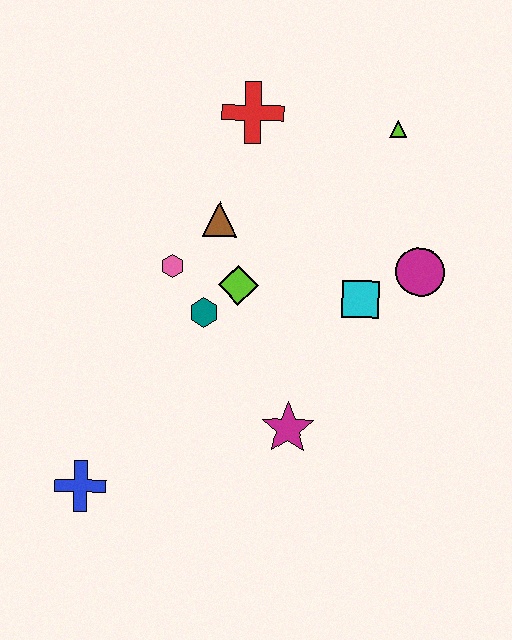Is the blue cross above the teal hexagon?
No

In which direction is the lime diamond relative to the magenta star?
The lime diamond is above the magenta star.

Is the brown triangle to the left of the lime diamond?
Yes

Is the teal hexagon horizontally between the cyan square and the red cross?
No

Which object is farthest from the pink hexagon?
The lime triangle is farthest from the pink hexagon.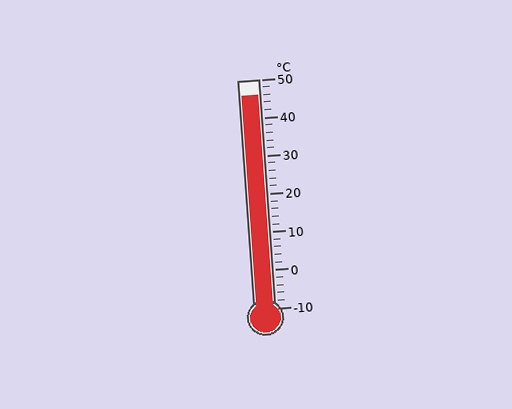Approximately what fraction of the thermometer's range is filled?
The thermometer is filled to approximately 95% of its range.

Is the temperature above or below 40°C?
The temperature is above 40°C.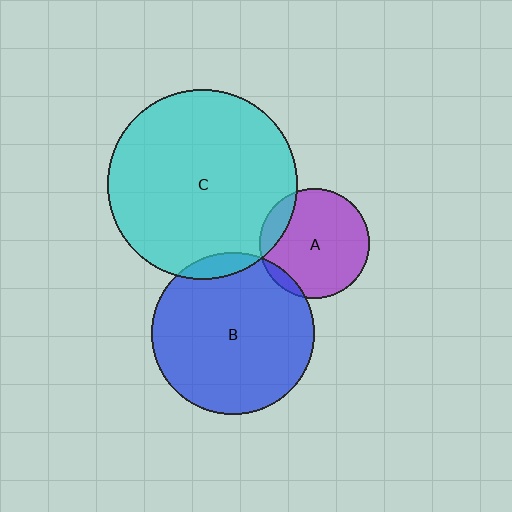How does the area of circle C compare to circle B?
Approximately 1.4 times.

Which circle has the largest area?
Circle C (cyan).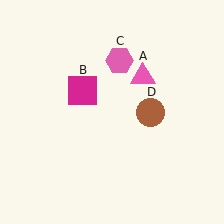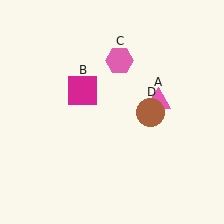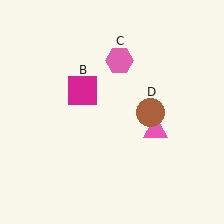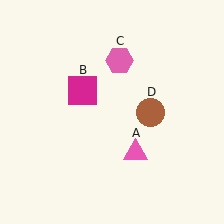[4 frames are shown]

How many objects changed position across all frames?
1 object changed position: pink triangle (object A).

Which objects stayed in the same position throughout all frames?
Magenta square (object B) and pink hexagon (object C) and brown circle (object D) remained stationary.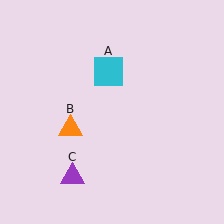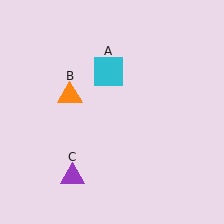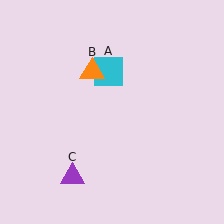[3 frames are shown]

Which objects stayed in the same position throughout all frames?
Cyan square (object A) and purple triangle (object C) remained stationary.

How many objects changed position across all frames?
1 object changed position: orange triangle (object B).